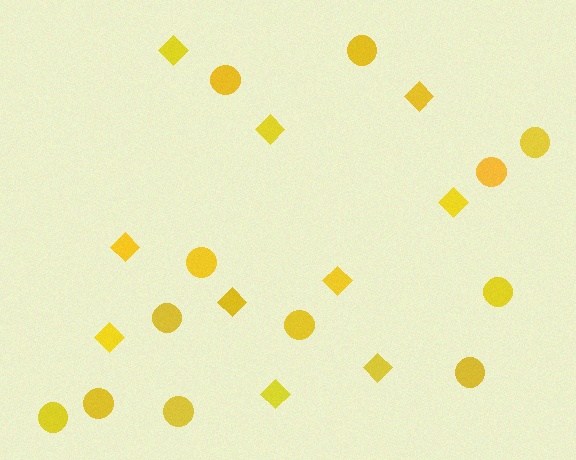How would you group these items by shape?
There are 2 groups: one group of circles (12) and one group of diamonds (10).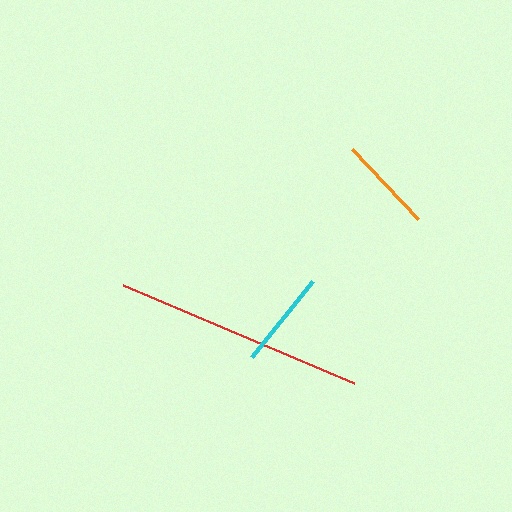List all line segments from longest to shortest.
From longest to shortest: red, cyan, orange.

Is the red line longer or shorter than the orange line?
The red line is longer than the orange line.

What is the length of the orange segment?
The orange segment is approximately 96 pixels long.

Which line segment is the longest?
The red line is the longest at approximately 252 pixels.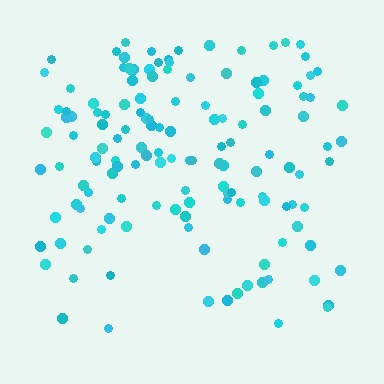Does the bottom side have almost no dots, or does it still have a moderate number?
Still a moderate number, just noticeably fewer than the top.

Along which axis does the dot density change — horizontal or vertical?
Vertical.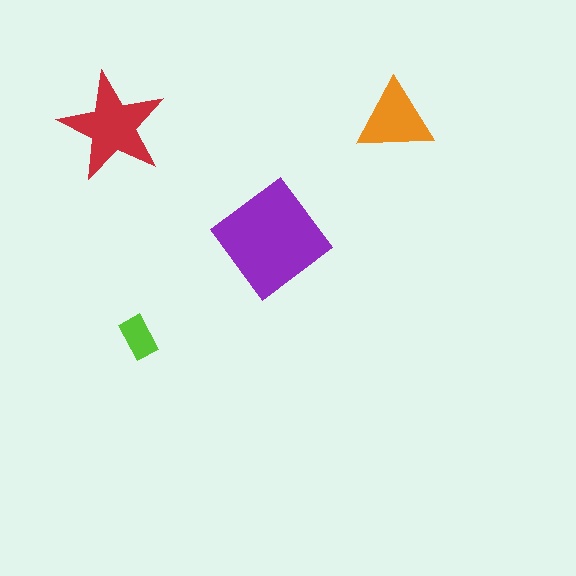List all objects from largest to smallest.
The purple diamond, the red star, the orange triangle, the lime rectangle.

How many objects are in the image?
There are 4 objects in the image.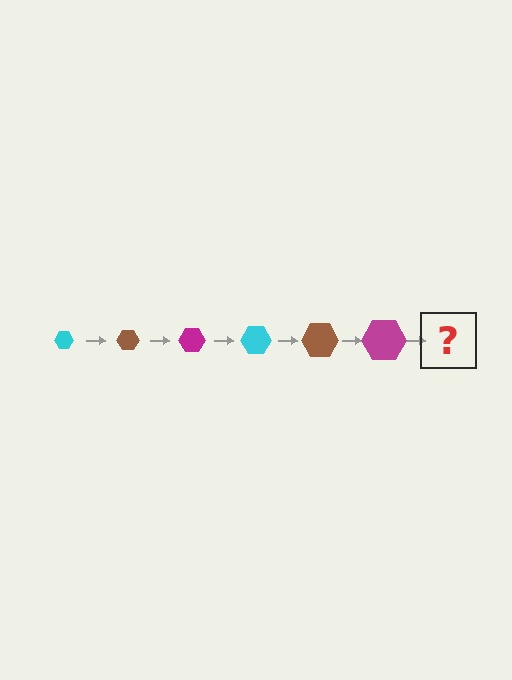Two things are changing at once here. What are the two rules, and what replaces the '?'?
The two rules are that the hexagon grows larger each step and the color cycles through cyan, brown, and magenta. The '?' should be a cyan hexagon, larger than the previous one.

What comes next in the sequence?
The next element should be a cyan hexagon, larger than the previous one.